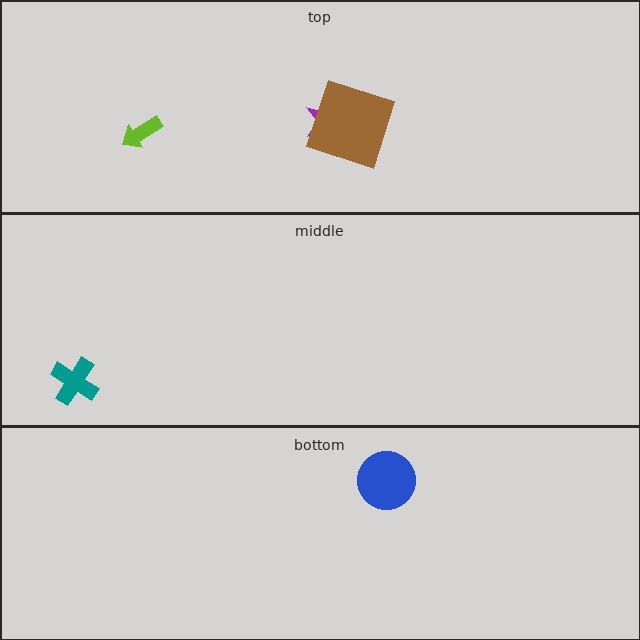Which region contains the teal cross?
The middle region.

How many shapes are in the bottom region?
1.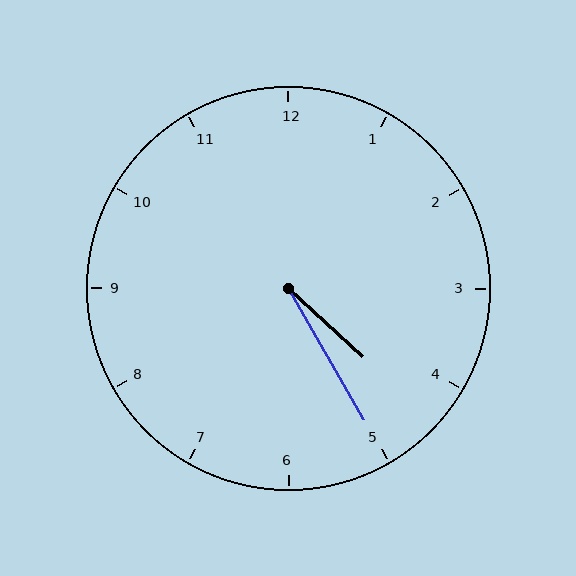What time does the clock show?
4:25.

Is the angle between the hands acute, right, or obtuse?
It is acute.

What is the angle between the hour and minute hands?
Approximately 18 degrees.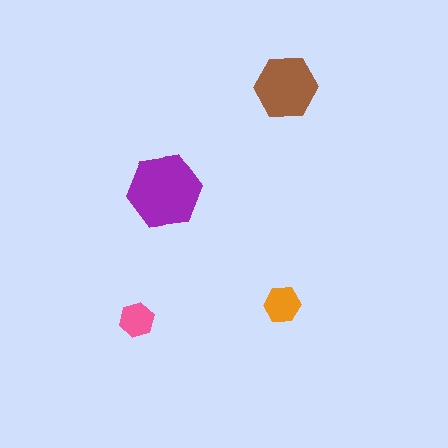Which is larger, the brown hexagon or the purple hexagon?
The purple one.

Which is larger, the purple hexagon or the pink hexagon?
The purple one.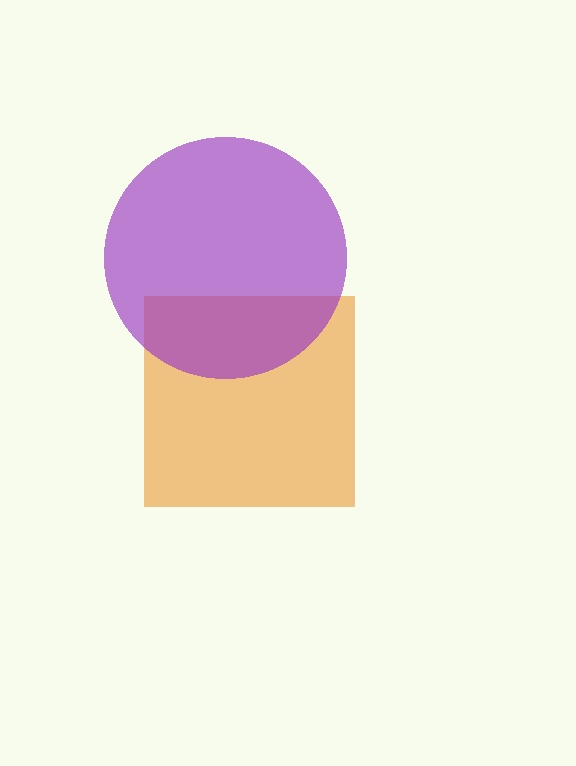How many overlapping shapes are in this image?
There are 2 overlapping shapes in the image.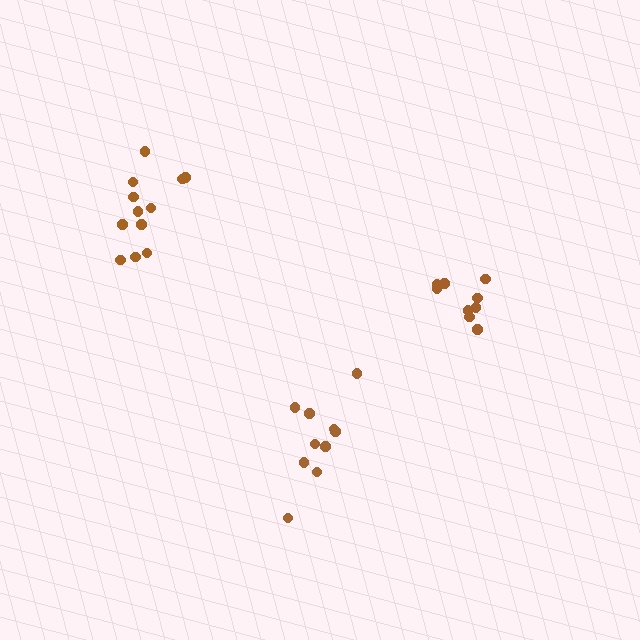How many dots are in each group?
Group 1: 10 dots, Group 2: 9 dots, Group 3: 12 dots (31 total).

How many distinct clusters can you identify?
There are 3 distinct clusters.